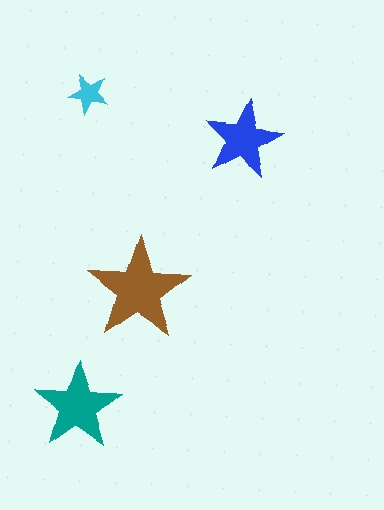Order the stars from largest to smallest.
the brown one, the teal one, the blue one, the cyan one.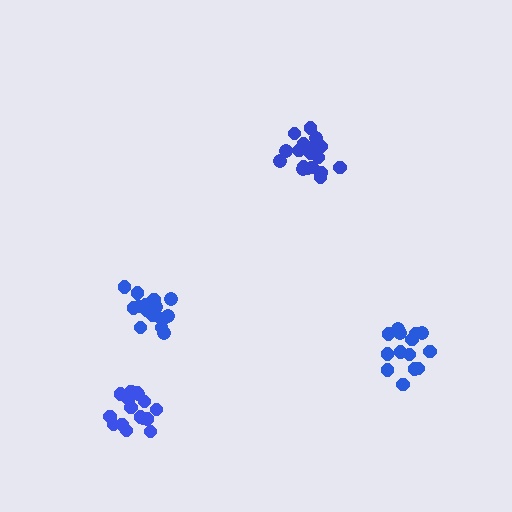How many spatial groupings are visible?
There are 4 spatial groupings.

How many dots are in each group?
Group 1: 14 dots, Group 2: 19 dots, Group 3: 17 dots, Group 4: 16 dots (66 total).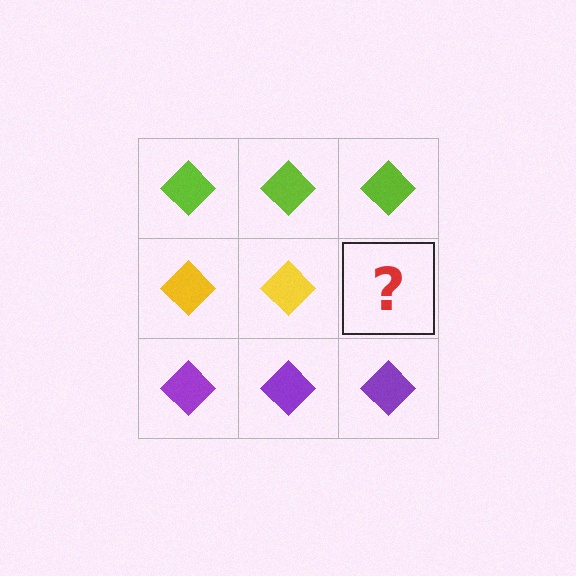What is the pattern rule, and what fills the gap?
The rule is that each row has a consistent color. The gap should be filled with a yellow diamond.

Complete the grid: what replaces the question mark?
The question mark should be replaced with a yellow diamond.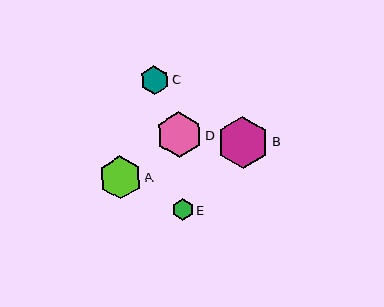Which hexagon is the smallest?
Hexagon E is the smallest with a size of approximately 22 pixels.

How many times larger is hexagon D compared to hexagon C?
Hexagon D is approximately 1.6 times the size of hexagon C.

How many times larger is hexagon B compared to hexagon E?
Hexagon B is approximately 2.4 times the size of hexagon E.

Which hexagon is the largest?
Hexagon B is the largest with a size of approximately 52 pixels.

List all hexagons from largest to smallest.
From largest to smallest: B, D, A, C, E.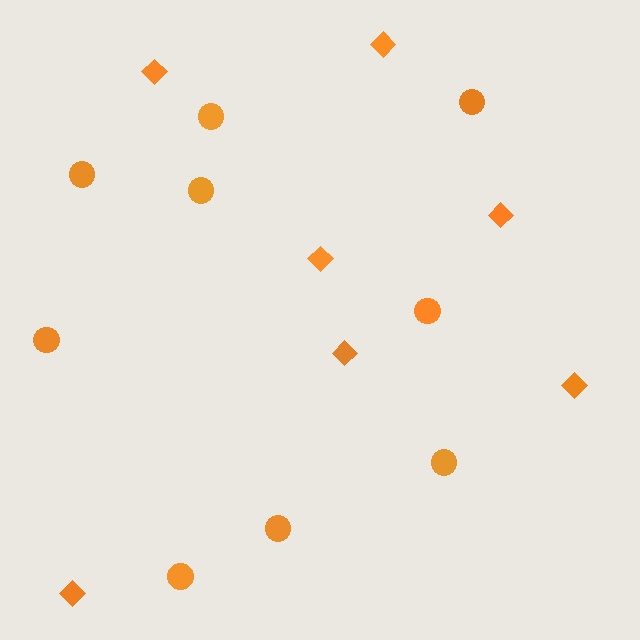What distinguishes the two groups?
There are 2 groups: one group of circles (9) and one group of diamonds (7).